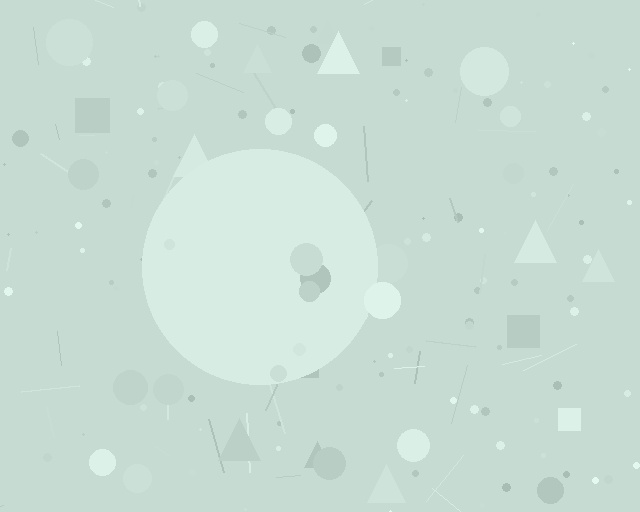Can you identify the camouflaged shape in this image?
The camouflaged shape is a circle.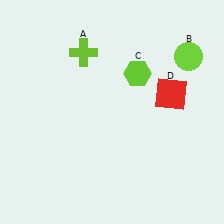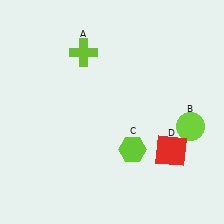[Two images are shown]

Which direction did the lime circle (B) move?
The lime circle (B) moved down.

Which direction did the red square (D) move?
The red square (D) moved down.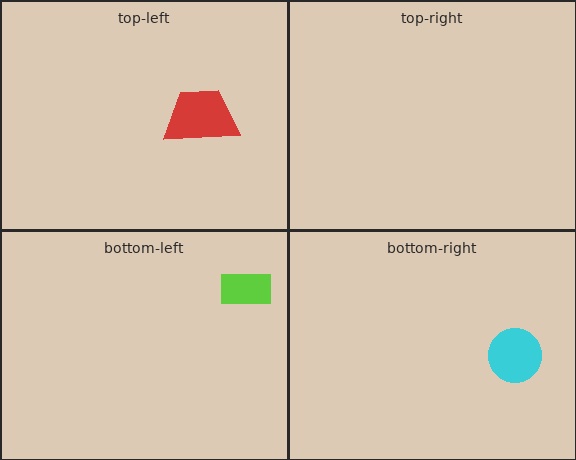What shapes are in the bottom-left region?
The lime rectangle.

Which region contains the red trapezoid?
The top-left region.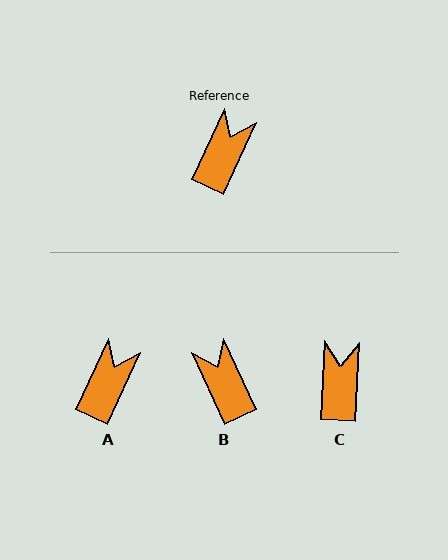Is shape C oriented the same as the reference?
No, it is off by about 22 degrees.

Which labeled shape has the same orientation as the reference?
A.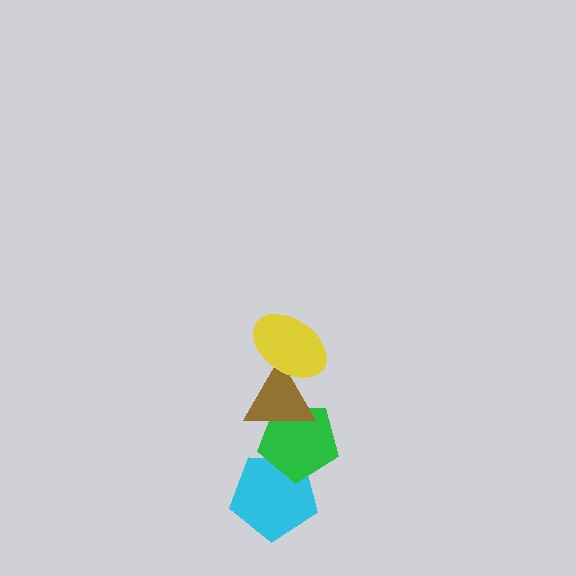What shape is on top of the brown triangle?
The yellow ellipse is on top of the brown triangle.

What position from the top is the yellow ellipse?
The yellow ellipse is 1st from the top.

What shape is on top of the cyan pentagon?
The green pentagon is on top of the cyan pentagon.